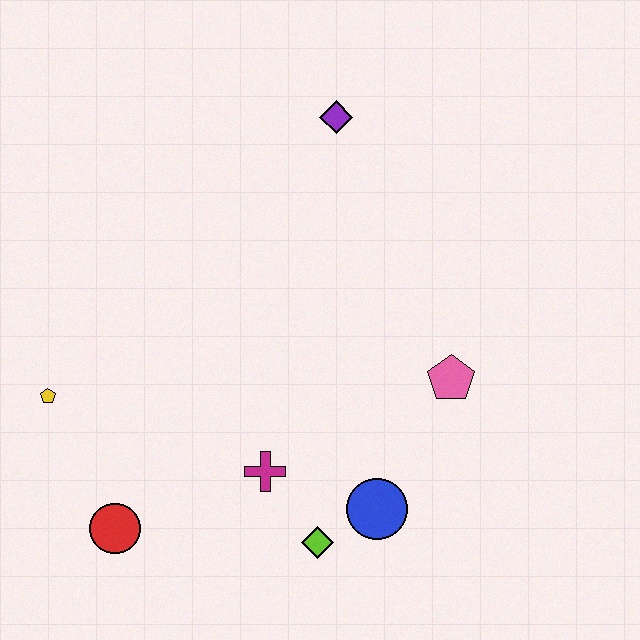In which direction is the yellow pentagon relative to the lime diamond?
The yellow pentagon is to the left of the lime diamond.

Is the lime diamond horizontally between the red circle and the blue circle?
Yes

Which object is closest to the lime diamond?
The blue circle is closest to the lime diamond.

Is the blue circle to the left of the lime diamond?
No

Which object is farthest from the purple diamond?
The red circle is farthest from the purple diamond.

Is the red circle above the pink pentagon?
No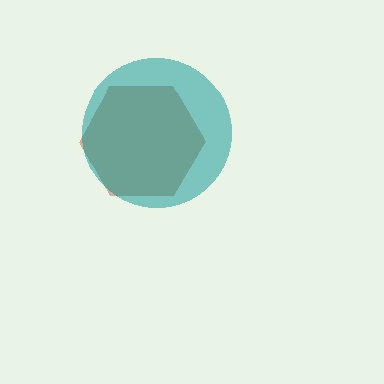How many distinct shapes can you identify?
There are 2 distinct shapes: a brown hexagon, a teal circle.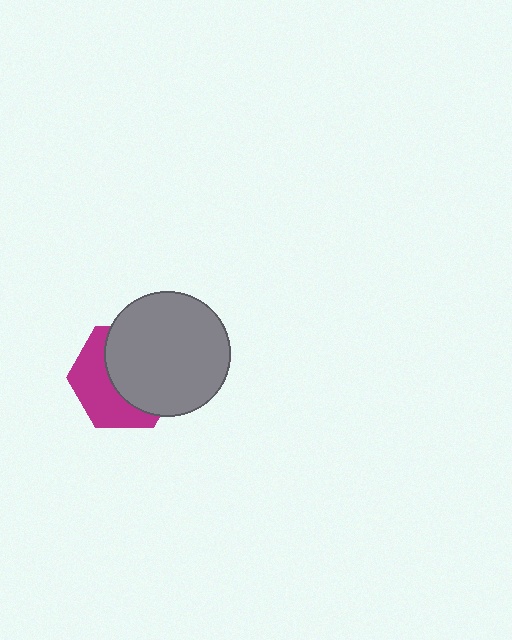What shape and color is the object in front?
The object in front is a gray circle.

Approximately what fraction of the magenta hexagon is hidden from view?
Roughly 57% of the magenta hexagon is hidden behind the gray circle.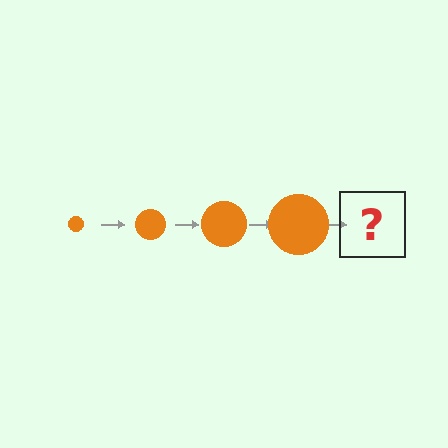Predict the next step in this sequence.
The next step is an orange circle, larger than the previous one.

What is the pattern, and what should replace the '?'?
The pattern is that the circle gets progressively larger each step. The '?' should be an orange circle, larger than the previous one.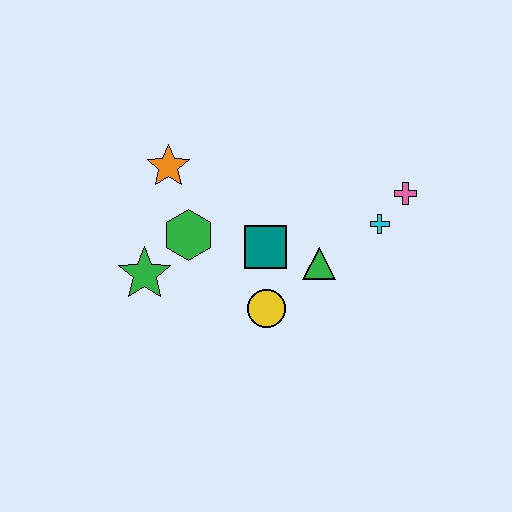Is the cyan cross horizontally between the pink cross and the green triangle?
Yes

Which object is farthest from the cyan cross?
The green star is farthest from the cyan cross.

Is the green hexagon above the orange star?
No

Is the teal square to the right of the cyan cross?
No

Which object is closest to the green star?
The green hexagon is closest to the green star.